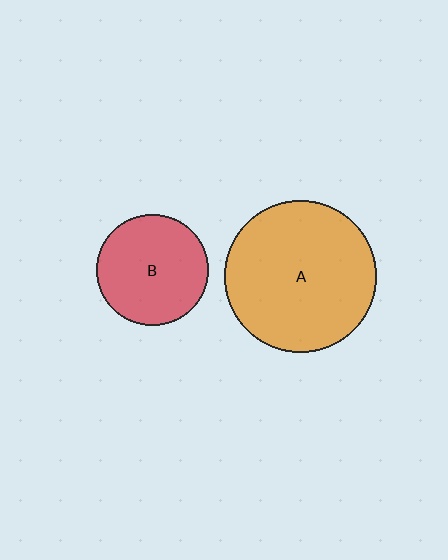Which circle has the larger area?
Circle A (orange).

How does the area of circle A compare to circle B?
Approximately 1.9 times.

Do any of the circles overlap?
No, none of the circles overlap.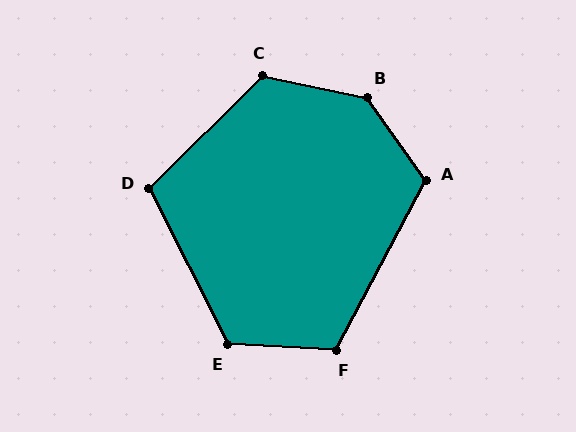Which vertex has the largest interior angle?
B, at approximately 137 degrees.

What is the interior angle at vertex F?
Approximately 115 degrees (obtuse).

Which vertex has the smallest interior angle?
D, at approximately 108 degrees.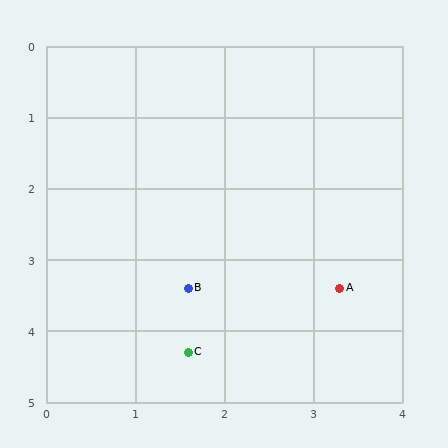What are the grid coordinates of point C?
Point C is at approximately (1.6, 4.3).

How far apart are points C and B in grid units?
Points C and B are about 0.9 grid units apart.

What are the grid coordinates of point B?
Point B is at approximately (1.6, 3.4).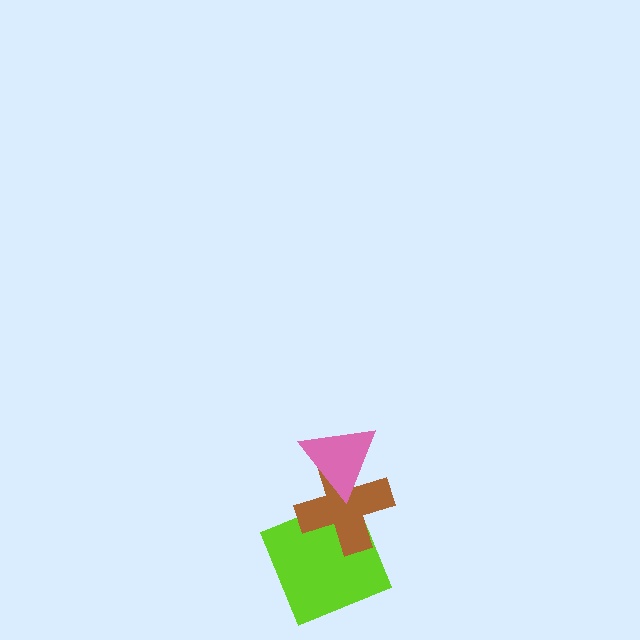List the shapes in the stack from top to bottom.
From top to bottom: the pink triangle, the brown cross, the lime square.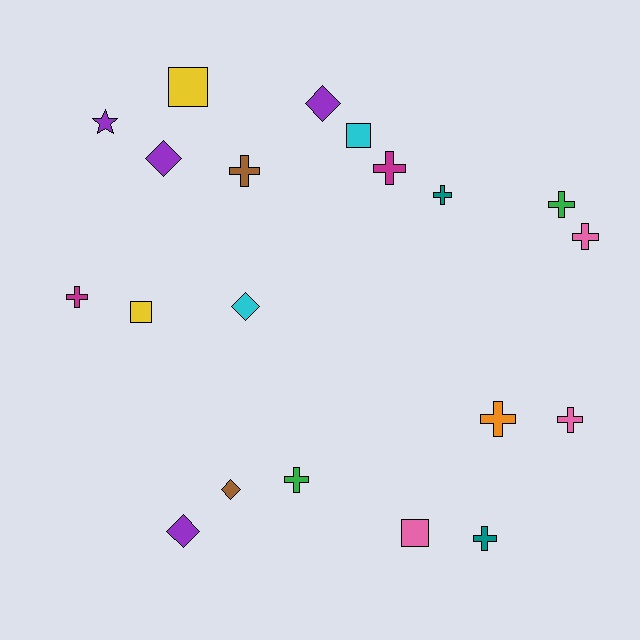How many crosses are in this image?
There are 10 crosses.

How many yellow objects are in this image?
There are 2 yellow objects.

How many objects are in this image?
There are 20 objects.